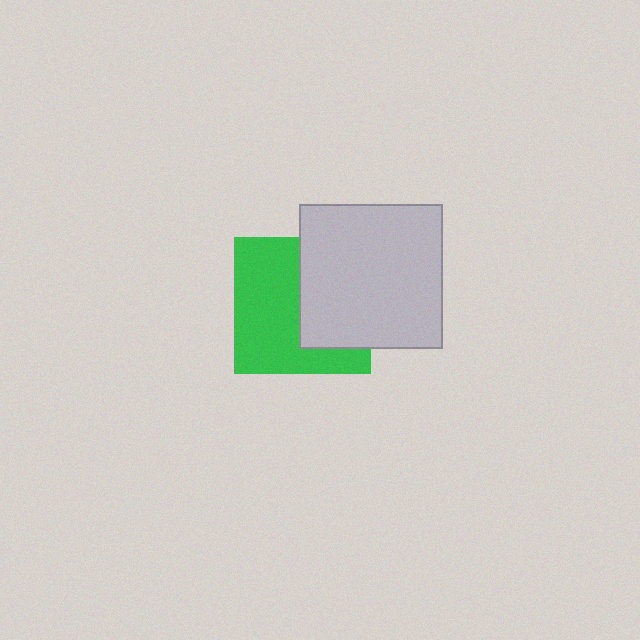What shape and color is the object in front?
The object in front is a light gray square.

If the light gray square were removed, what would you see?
You would see the complete green square.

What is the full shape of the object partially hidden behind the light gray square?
The partially hidden object is a green square.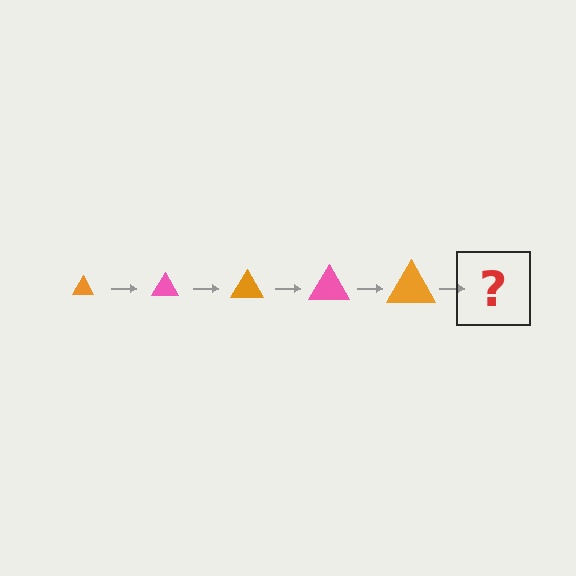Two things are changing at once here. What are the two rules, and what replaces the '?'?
The two rules are that the triangle grows larger each step and the color cycles through orange and pink. The '?' should be a pink triangle, larger than the previous one.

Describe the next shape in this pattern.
It should be a pink triangle, larger than the previous one.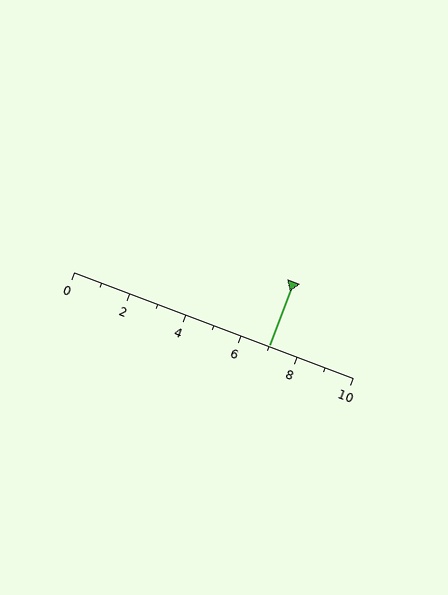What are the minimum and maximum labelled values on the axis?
The axis runs from 0 to 10.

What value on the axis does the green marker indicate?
The marker indicates approximately 7.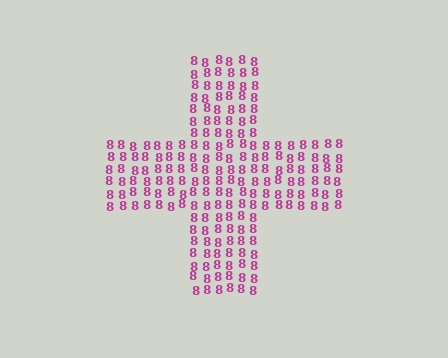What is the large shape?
The large shape is a cross.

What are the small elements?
The small elements are digit 8's.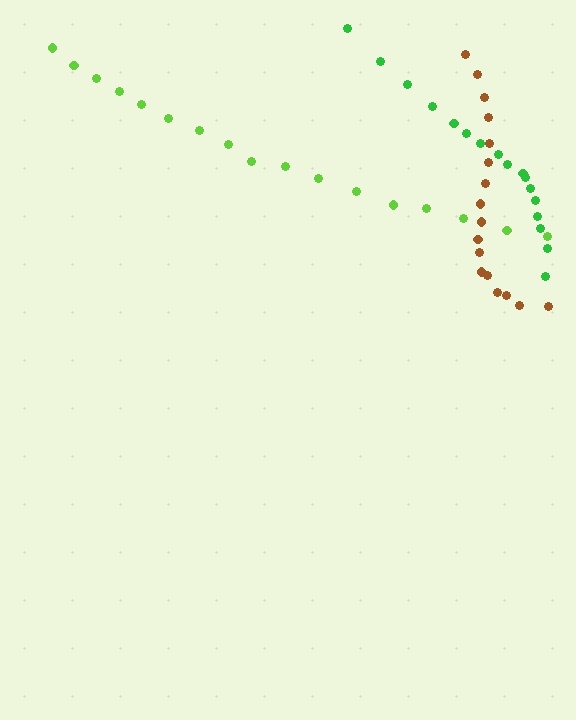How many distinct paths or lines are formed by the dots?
There are 3 distinct paths.